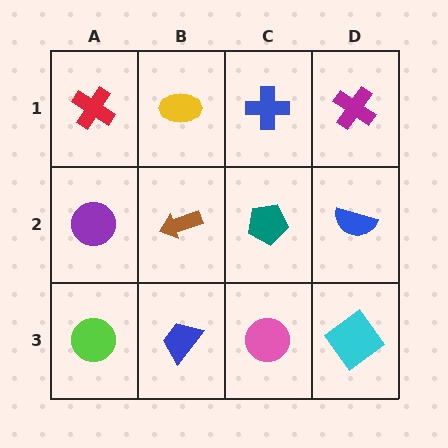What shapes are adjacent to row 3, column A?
A purple circle (row 2, column A), a blue trapezoid (row 3, column B).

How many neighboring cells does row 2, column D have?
3.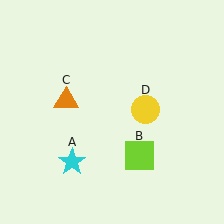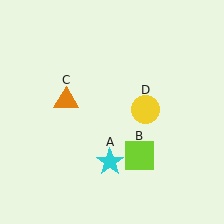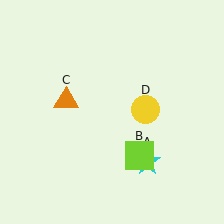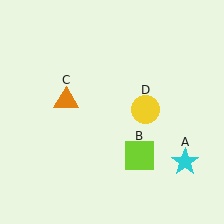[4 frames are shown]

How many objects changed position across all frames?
1 object changed position: cyan star (object A).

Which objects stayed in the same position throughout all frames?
Lime square (object B) and orange triangle (object C) and yellow circle (object D) remained stationary.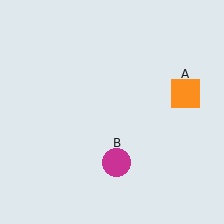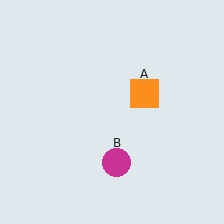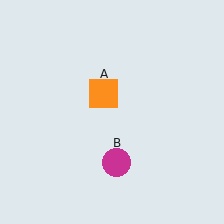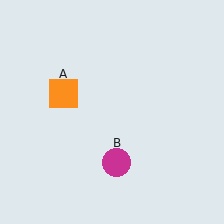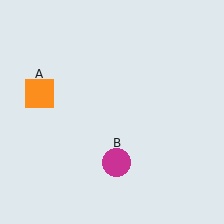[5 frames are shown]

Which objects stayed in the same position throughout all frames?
Magenta circle (object B) remained stationary.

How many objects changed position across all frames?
1 object changed position: orange square (object A).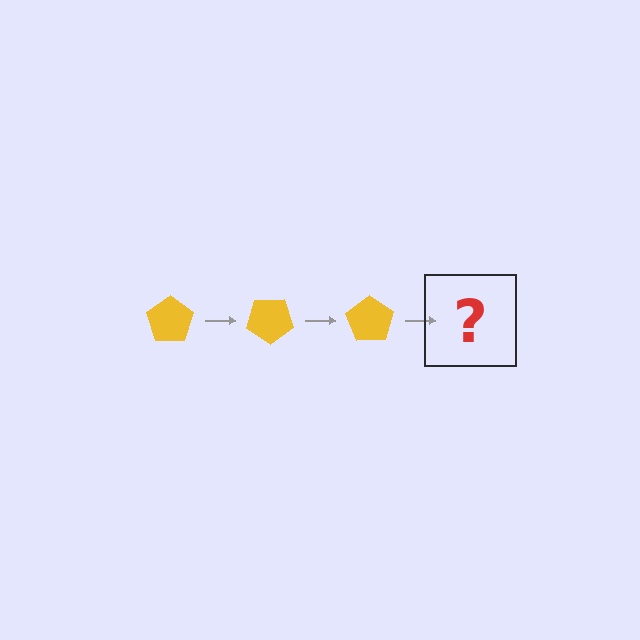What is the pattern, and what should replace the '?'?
The pattern is that the pentagon rotates 35 degrees each step. The '?' should be a yellow pentagon rotated 105 degrees.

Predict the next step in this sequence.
The next step is a yellow pentagon rotated 105 degrees.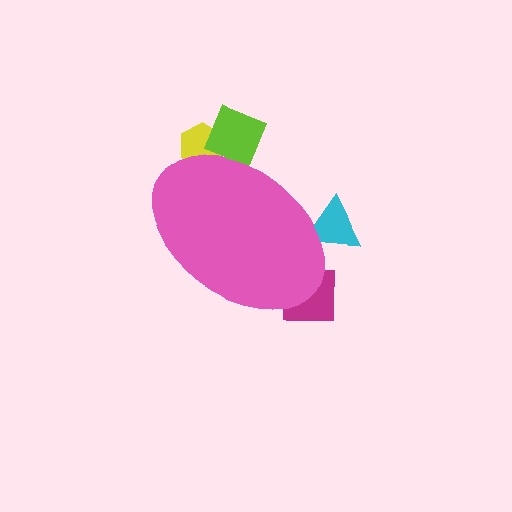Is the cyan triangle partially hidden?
Yes, the cyan triangle is partially hidden behind the pink ellipse.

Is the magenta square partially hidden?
Yes, the magenta square is partially hidden behind the pink ellipse.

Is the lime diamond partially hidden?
Yes, the lime diamond is partially hidden behind the pink ellipse.